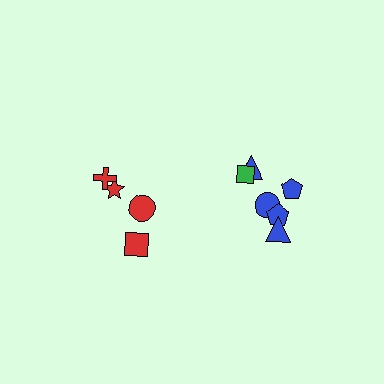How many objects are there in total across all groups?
There are 10 objects.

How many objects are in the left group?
There are 4 objects.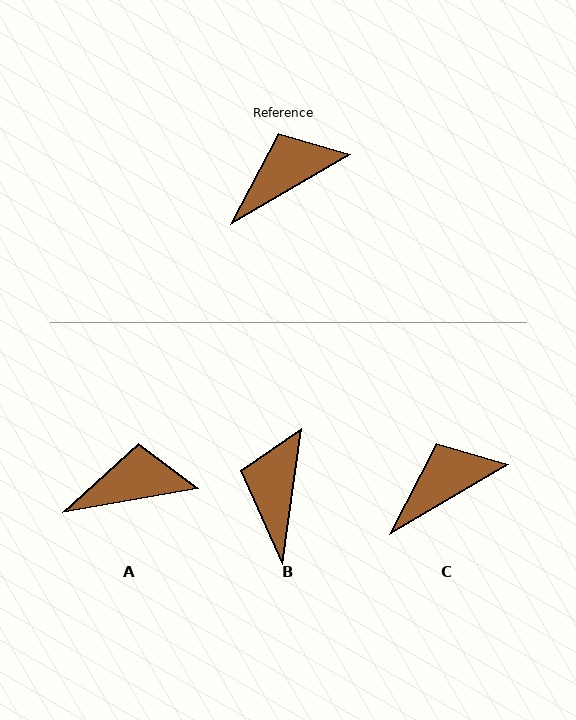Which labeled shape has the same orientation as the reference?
C.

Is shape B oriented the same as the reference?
No, it is off by about 52 degrees.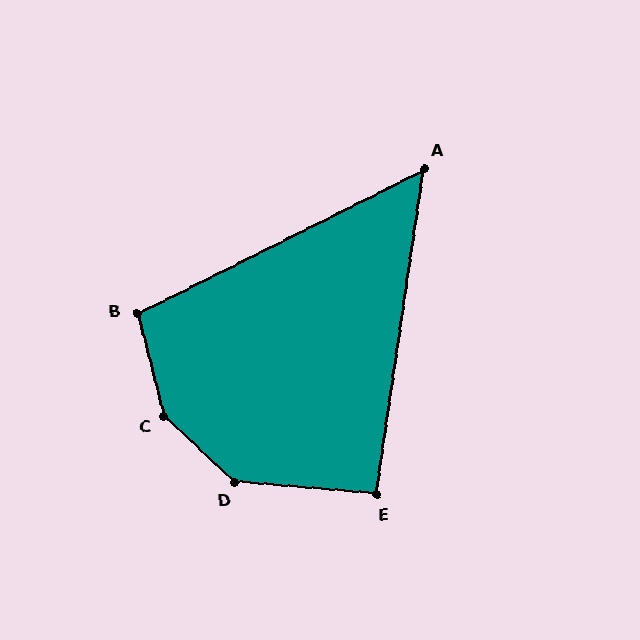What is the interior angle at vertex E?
Approximately 93 degrees (approximately right).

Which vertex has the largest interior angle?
C, at approximately 148 degrees.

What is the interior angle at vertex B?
Approximately 102 degrees (obtuse).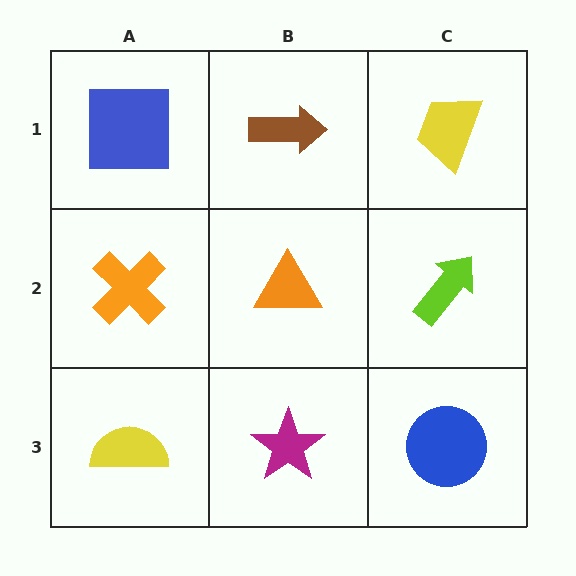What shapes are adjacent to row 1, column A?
An orange cross (row 2, column A), a brown arrow (row 1, column B).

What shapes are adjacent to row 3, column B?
An orange triangle (row 2, column B), a yellow semicircle (row 3, column A), a blue circle (row 3, column C).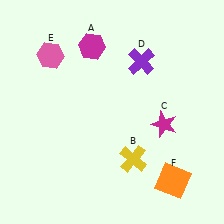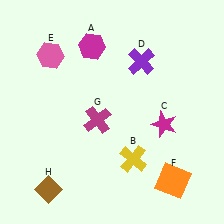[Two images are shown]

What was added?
A magenta cross (G), a brown diamond (H) were added in Image 2.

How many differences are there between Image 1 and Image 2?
There are 2 differences between the two images.